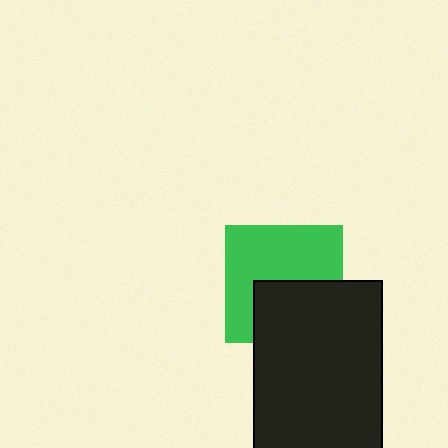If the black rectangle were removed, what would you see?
You would see the complete green square.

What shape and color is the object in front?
The object in front is a black rectangle.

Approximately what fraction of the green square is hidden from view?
Roughly 41% of the green square is hidden behind the black rectangle.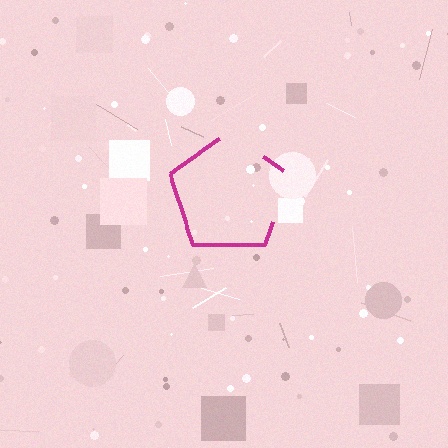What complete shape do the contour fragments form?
The contour fragments form a pentagon.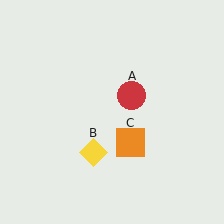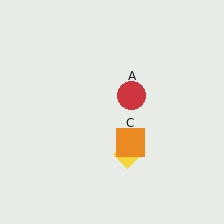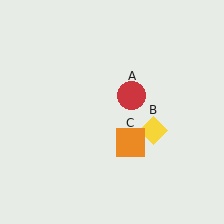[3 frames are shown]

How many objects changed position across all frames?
1 object changed position: yellow diamond (object B).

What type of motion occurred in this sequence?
The yellow diamond (object B) rotated counterclockwise around the center of the scene.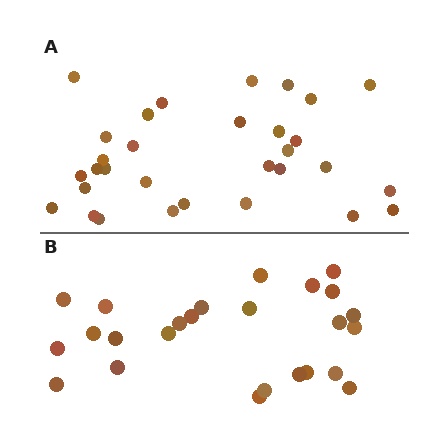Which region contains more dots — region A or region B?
Region A (the top region) has more dots.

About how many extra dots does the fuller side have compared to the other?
Region A has about 6 more dots than region B.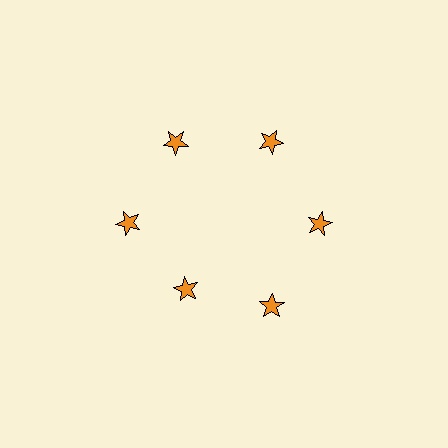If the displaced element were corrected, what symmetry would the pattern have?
It would have 6-fold rotational symmetry — the pattern would map onto itself every 60 degrees.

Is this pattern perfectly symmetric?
No. The 6 orange stars are arranged in a ring, but one element near the 7 o'clock position is pulled inward toward the center, breaking the 6-fold rotational symmetry.